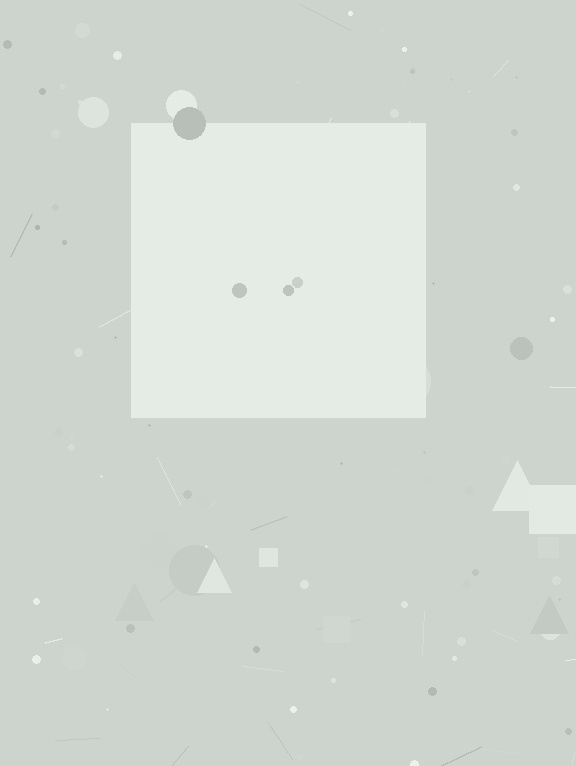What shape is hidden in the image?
A square is hidden in the image.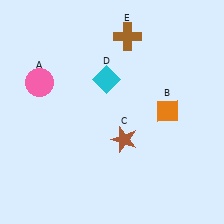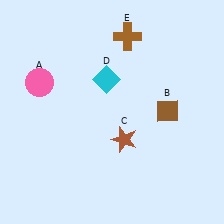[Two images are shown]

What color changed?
The diamond (B) changed from orange in Image 1 to brown in Image 2.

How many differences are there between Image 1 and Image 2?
There is 1 difference between the two images.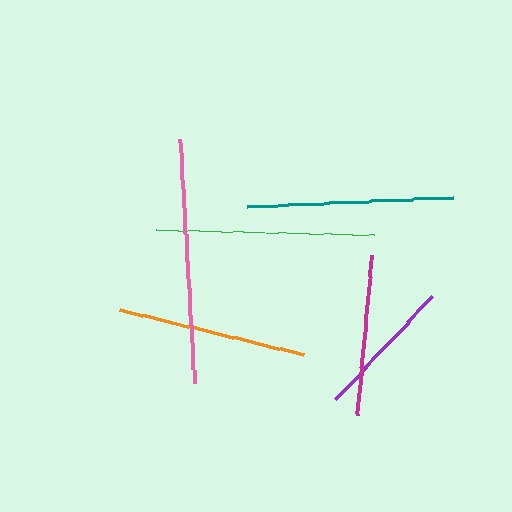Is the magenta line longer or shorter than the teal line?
The teal line is longer than the magenta line.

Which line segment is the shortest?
The purple line is the shortest at approximately 142 pixels.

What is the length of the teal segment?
The teal segment is approximately 206 pixels long.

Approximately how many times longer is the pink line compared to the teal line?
The pink line is approximately 1.2 times the length of the teal line.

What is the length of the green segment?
The green segment is approximately 218 pixels long.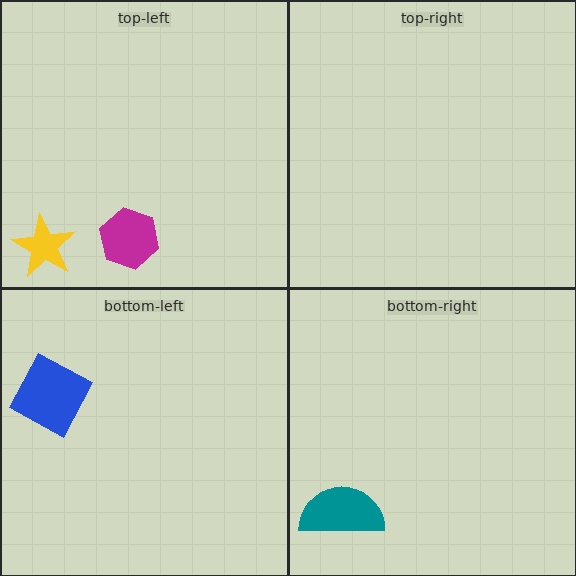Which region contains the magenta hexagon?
The top-left region.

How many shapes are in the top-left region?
2.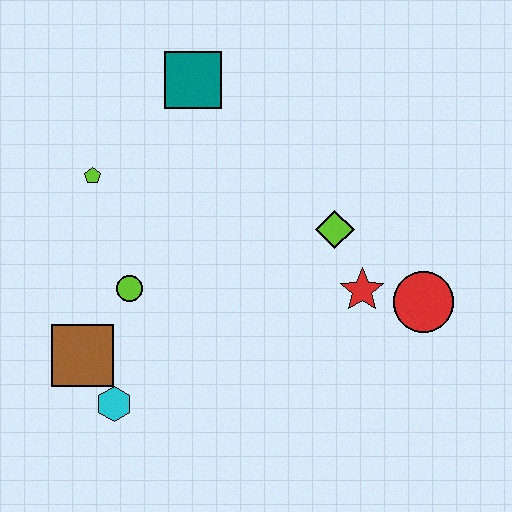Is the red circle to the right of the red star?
Yes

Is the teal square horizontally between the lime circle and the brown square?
No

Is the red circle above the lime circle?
No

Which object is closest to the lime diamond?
The red star is closest to the lime diamond.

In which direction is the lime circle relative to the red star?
The lime circle is to the left of the red star.